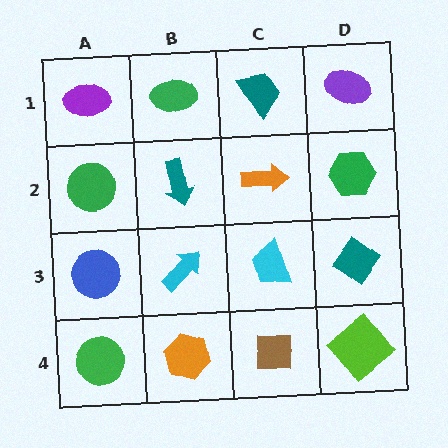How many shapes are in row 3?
4 shapes.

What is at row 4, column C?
A brown square.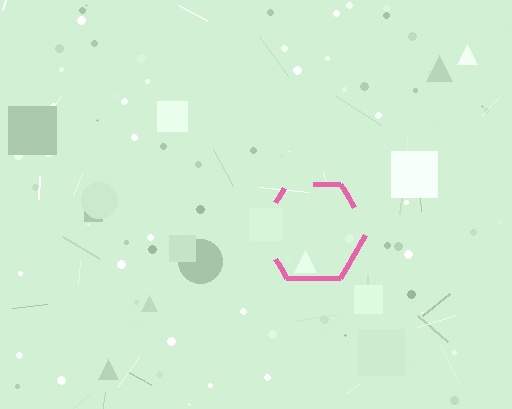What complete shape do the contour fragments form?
The contour fragments form a hexagon.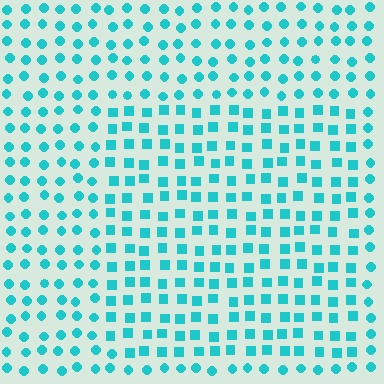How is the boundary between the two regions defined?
The boundary is defined by a change in element shape: squares inside vs. circles outside. All elements share the same color and spacing.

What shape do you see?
I see a rectangle.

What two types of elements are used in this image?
The image uses squares inside the rectangle region and circles outside it.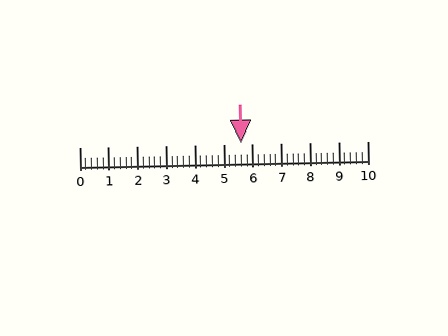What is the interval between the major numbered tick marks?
The major tick marks are spaced 1 units apart.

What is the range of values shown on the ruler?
The ruler shows values from 0 to 10.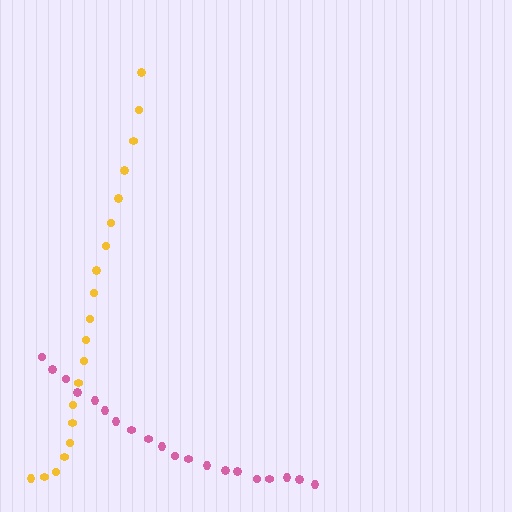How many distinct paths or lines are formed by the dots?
There are 2 distinct paths.